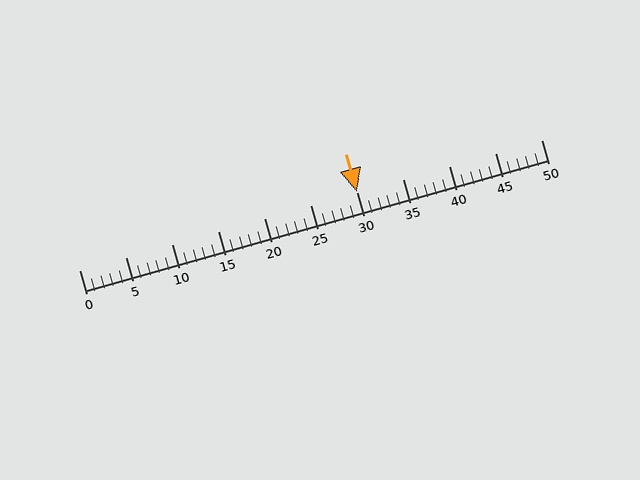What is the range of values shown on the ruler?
The ruler shows values from 0 to 50.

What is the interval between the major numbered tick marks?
The major tick marks are spaced 5 units apart.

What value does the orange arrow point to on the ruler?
The orange arrow points to approximately 30.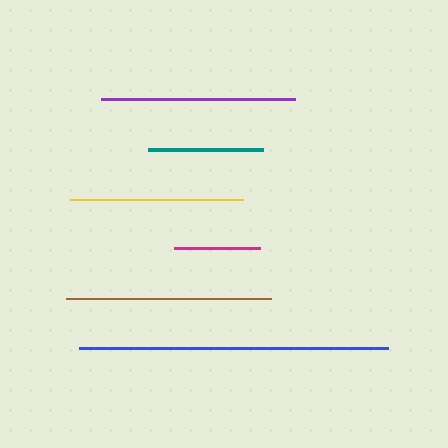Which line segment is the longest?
The blue line is the longest at approximately 309 pixels.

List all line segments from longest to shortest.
From longest to shortest: blue, brown, purple, yellow, teal, magenta.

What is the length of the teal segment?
The teal segment is approximately 115 pixels long.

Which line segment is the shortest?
The magenta line is the shortest at approximately 86 pixels.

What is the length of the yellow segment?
The yellow segment is approximately 173 pixels long.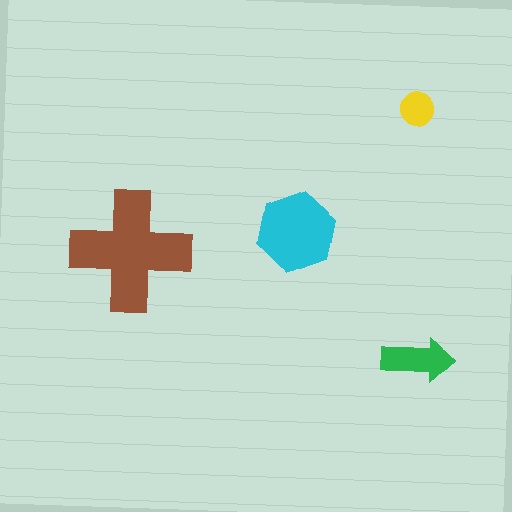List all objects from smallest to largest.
The yellow circle, the green arrow, the cyan hexagon, the brown cross.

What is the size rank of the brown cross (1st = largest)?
1st.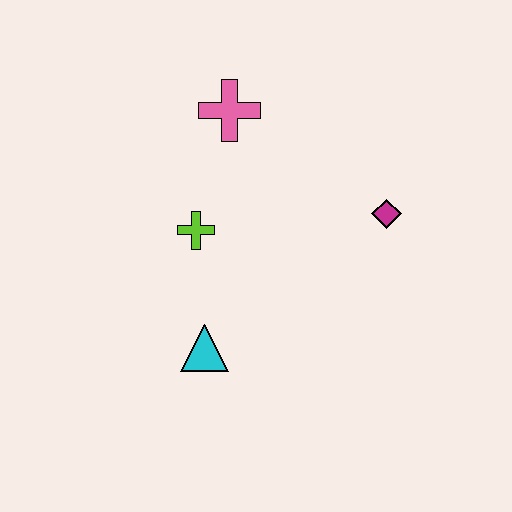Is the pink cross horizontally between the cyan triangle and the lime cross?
No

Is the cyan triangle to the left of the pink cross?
Yes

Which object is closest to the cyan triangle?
The lime cross is closest to the cyan triangle.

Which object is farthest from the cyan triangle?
The pink cross is farthest from the cyan triangle.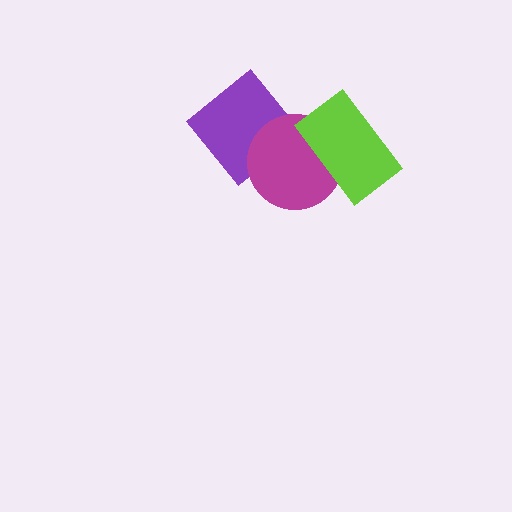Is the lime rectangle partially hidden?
No, no other shape covers it.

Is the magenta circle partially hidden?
Yes, it is partially covered by another shape.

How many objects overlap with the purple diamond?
1 object overlaps with the purple diamond.